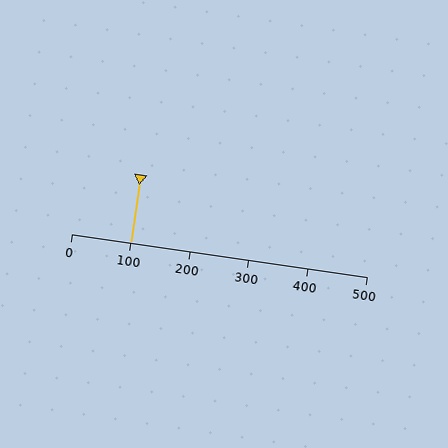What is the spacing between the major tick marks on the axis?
The major ticks are spaced 100 apart.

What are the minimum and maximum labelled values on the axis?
The axis runs from 0 to 500.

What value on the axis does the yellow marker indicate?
The marker indicates approximately 100.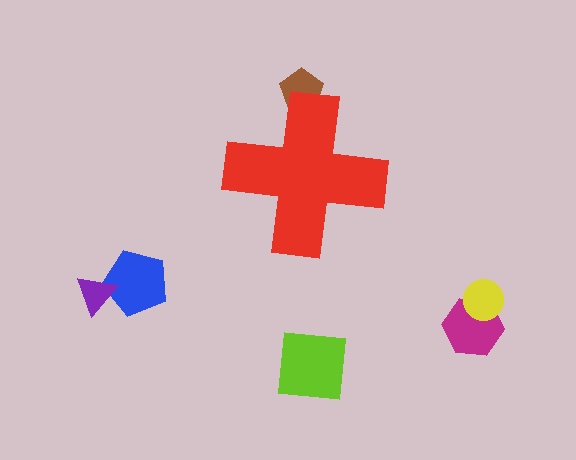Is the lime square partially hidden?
No, the lime square is fully visible.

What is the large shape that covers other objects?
A red cross.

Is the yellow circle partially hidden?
No, the yellow circle is fully visible.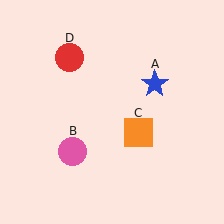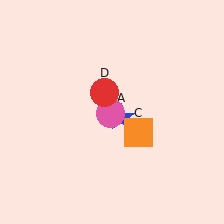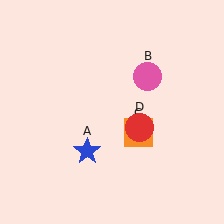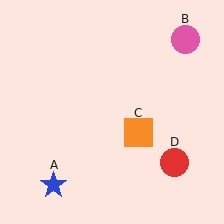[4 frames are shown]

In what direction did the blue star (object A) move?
The blue star (object A) moved down and to the left.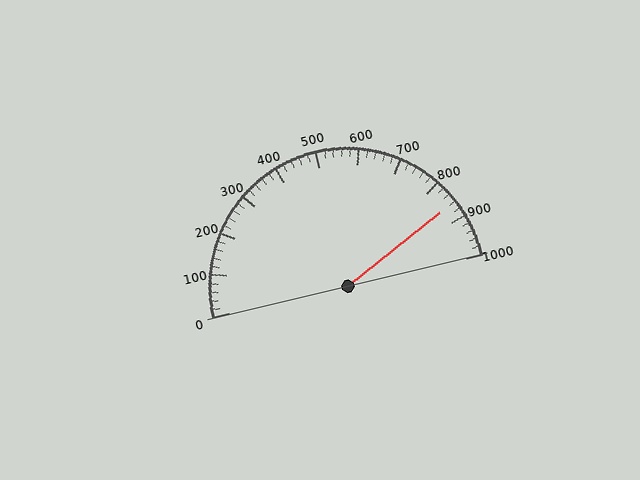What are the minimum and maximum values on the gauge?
The gauge ranges from 0 to 1000.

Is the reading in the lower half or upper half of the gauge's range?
The reading is in the upper half of the range (0 to 1000).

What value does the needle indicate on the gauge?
The needle indicates approximately 860.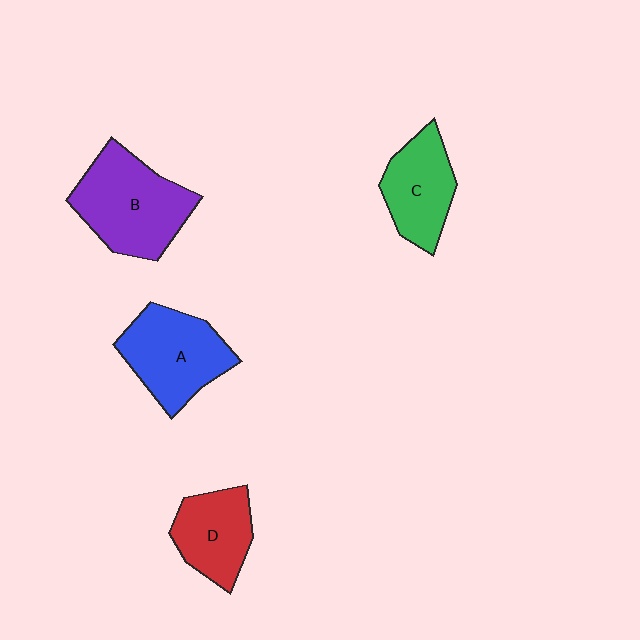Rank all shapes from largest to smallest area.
From largest to smallest: B (purple), A (blue), C (green), D (red).